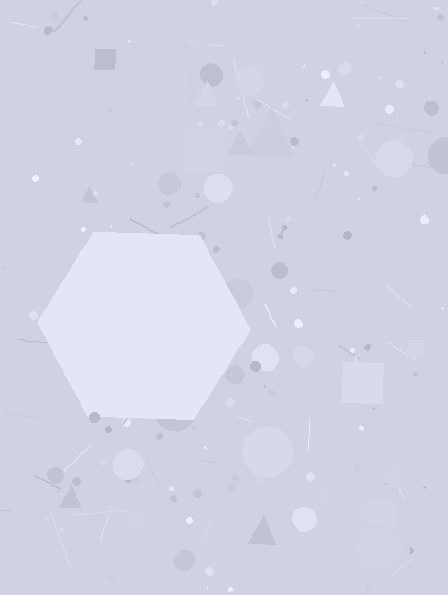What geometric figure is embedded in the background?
A hexagon is embedded in the background.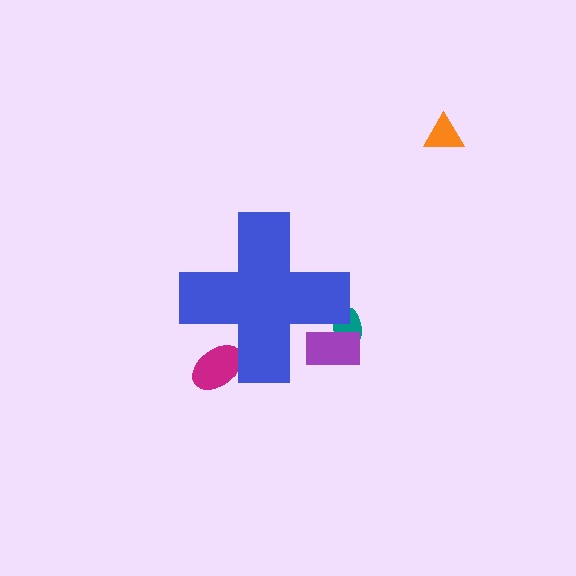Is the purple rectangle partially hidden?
Yes, the purple rectangle is partially hidden behind the blue cross.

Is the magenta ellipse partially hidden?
Yes, the magenta ellipse is partially hidden behind the blue cross.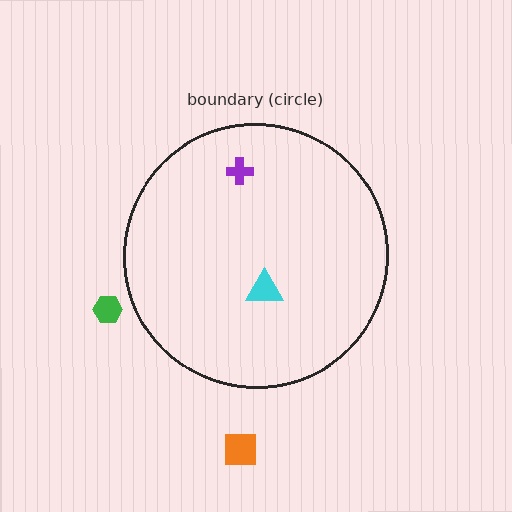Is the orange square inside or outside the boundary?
Outside.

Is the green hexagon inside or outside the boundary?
Outside.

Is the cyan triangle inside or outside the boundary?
Inside.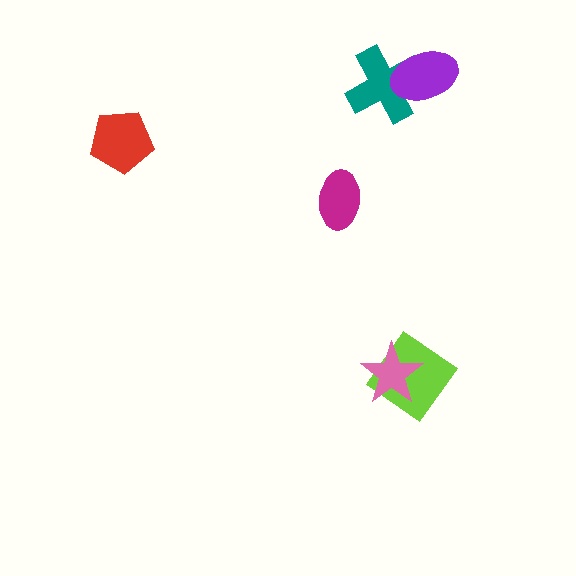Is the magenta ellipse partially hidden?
No, no other shape covers it.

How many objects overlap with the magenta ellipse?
0 objects overlap with the magenta ellipse.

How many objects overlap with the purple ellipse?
1 object overlaps with the purple ellipse.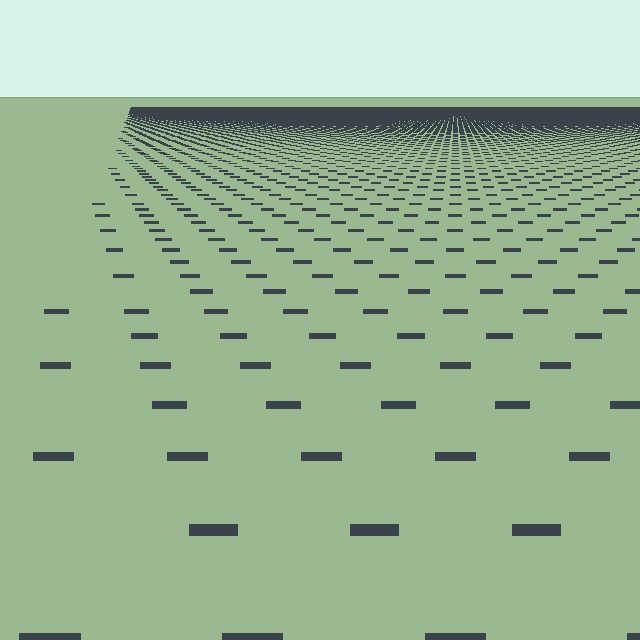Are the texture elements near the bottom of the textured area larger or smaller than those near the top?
Larger. Near the bottom, elements are closer to the viewer and appear at a bigger on-screen size.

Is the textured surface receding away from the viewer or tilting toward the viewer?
The surface is receding away from the viewer. Texture elements get smaller and denser toward the top.